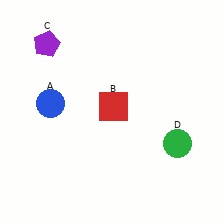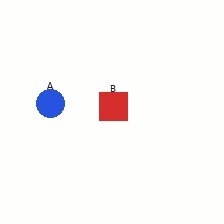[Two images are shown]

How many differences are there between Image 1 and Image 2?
There are 2 differences between the two images.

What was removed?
The purple pentagon (C), the green circle (D) were removed in Image 2.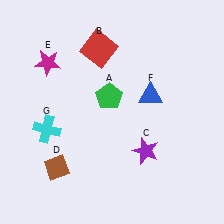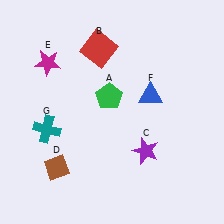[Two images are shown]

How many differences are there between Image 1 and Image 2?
There is 1 difference between the two images.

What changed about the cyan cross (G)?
In Image 1, G is cyan. In Image 2, it changed to teal.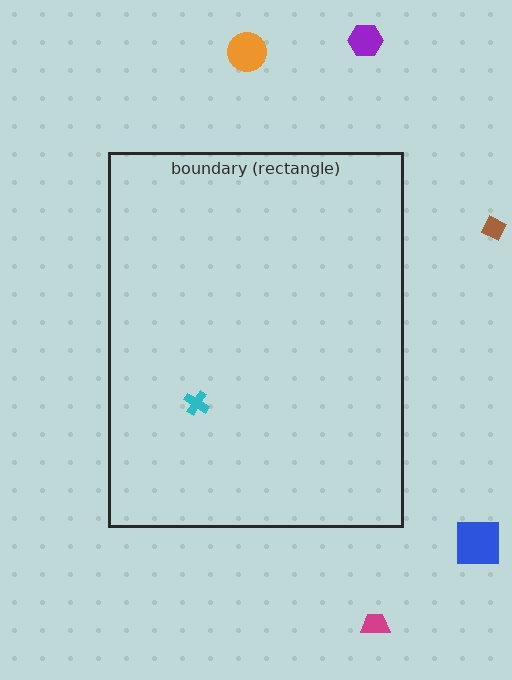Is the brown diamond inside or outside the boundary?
Outside.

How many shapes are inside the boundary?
1 inside, 5 outside.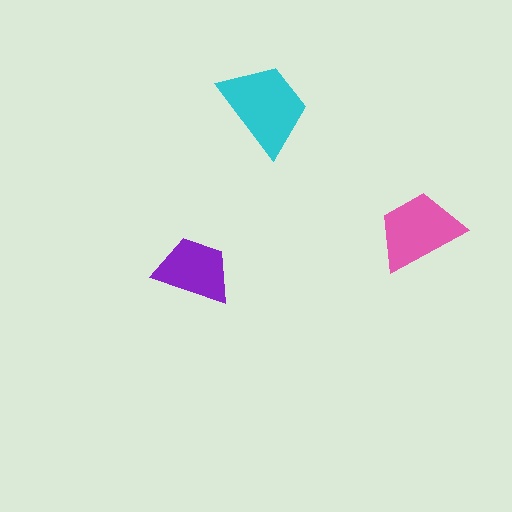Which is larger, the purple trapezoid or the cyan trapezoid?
The cyan one.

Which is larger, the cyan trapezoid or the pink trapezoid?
The cyan one.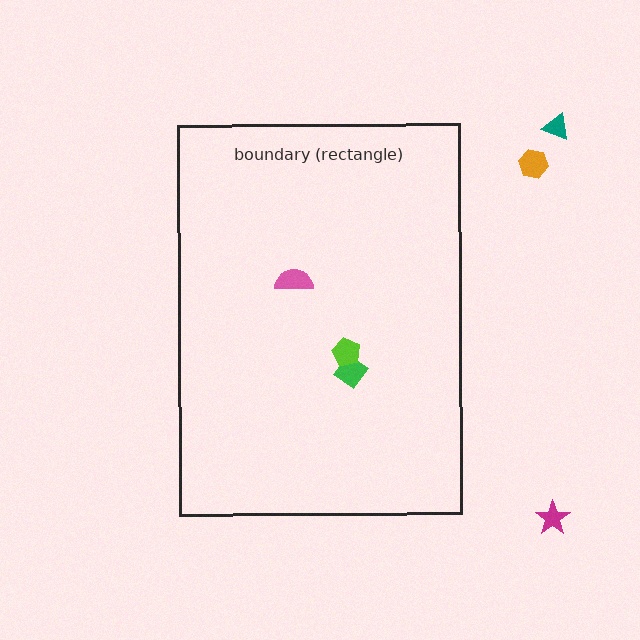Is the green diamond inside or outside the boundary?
Inside.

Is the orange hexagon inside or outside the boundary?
Outside.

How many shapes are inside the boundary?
3 inside, 3 outside.